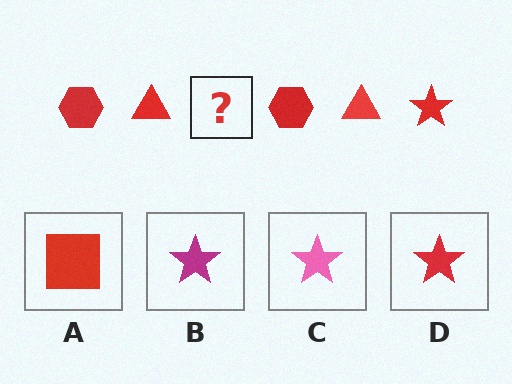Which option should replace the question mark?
Option D.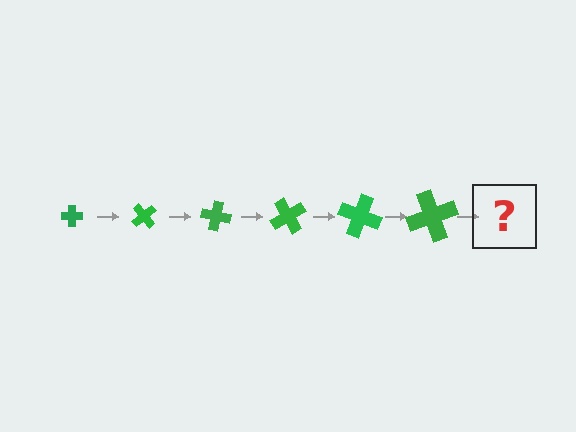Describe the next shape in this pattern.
It should be a cross, larger than the previous one and rotated 300 degrees from the start.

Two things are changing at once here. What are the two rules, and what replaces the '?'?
The two rules are that the cross grows larger each step and it rotates 50 degrees each step. The '?' should be a cross, larger than the previous one and rotated 300 degrees from the start.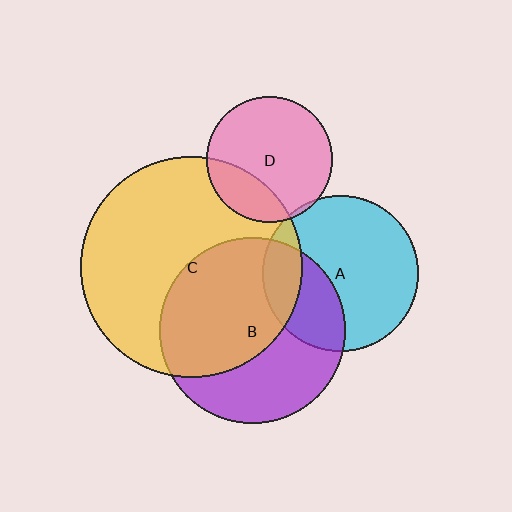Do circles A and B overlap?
Yes.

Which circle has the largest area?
Circle C (yellow).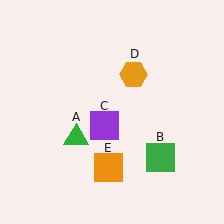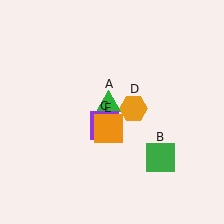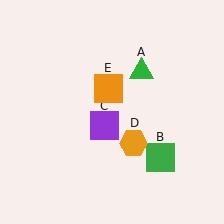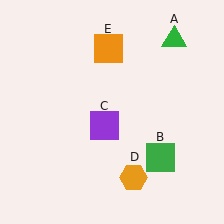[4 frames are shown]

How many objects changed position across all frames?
3 objects changed position: green triangle (object A), orange hexagon (object D), orange square (object E).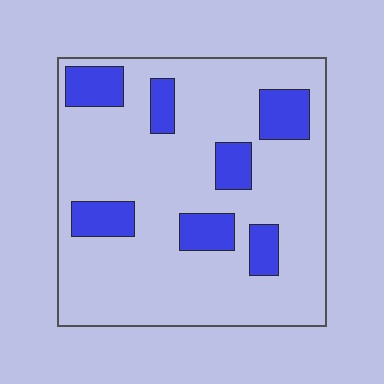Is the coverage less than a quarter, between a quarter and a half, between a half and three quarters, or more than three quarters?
Less than a quarter.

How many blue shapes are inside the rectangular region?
7.